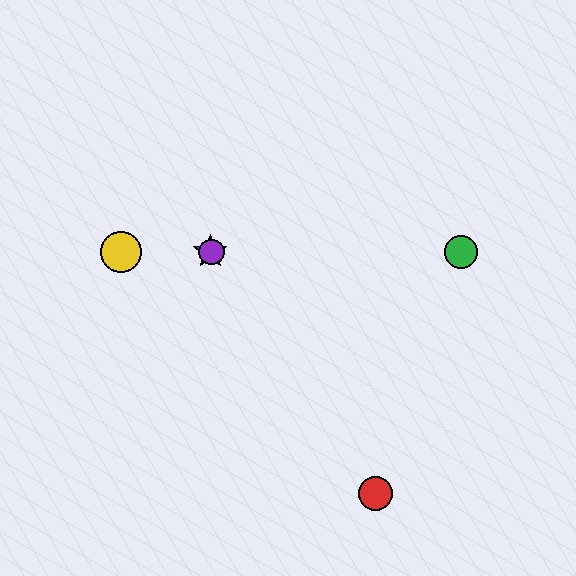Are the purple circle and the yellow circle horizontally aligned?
Yes, both are at y≈252.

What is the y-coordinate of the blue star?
The blue star is at y≈252.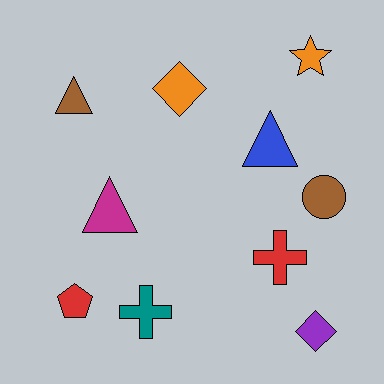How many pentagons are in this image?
There is 1 pentagon.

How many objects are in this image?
There are 10 objects.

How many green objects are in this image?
There are no green objects.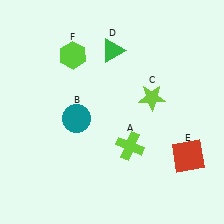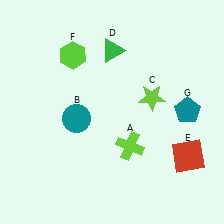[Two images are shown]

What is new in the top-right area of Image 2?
A teal pentagon (G) was added in the top-right area of Image 2.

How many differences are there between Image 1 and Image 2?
There is 1 difference between the two images.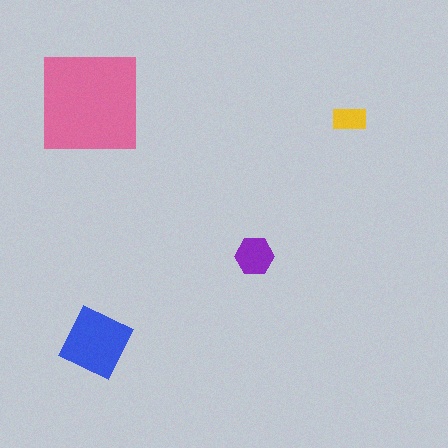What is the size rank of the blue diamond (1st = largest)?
2nd.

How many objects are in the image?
There are 4 objects in the image.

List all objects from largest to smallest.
The pink square, the blue diamond, the purple hexagon, the yellow rectangle.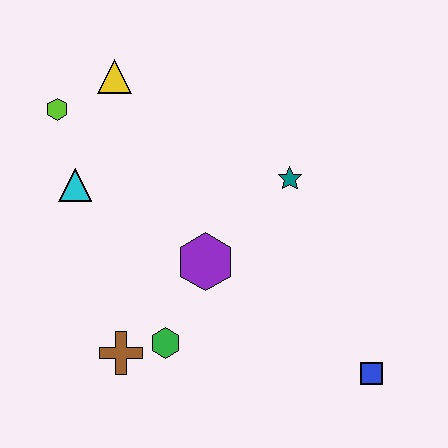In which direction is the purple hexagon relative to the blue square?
The purple hexagon is to the left of the blue square.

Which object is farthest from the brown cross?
The yellow triangle is farthest from the brown cross.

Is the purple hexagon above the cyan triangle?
No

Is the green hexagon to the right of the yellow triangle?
Yes